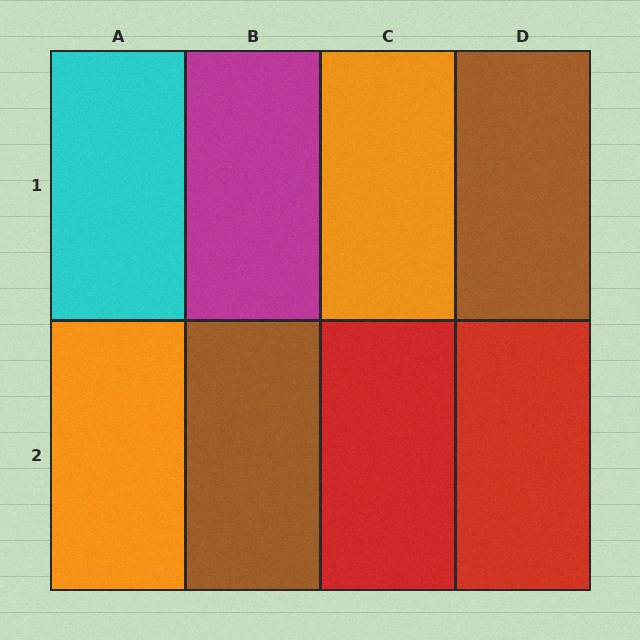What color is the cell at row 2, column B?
Brown.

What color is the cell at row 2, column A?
Orange.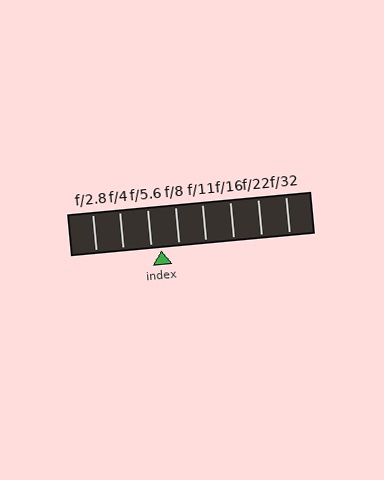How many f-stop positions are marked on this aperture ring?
There are 8 f-stop positions marked.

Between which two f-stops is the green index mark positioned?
The index mark is between f/5.6 and f/8.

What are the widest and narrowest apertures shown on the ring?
The widest aperture shown is f/2.8 and the narrowest is f/32.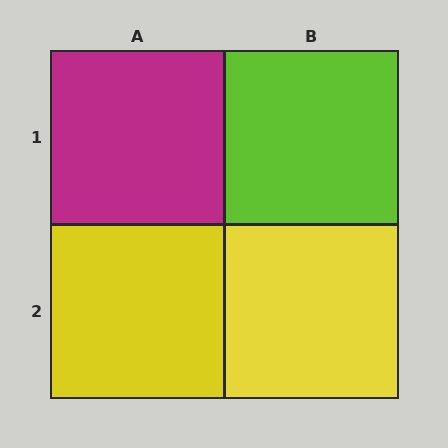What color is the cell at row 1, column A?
Magenta.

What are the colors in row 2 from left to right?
Yellow, yellow.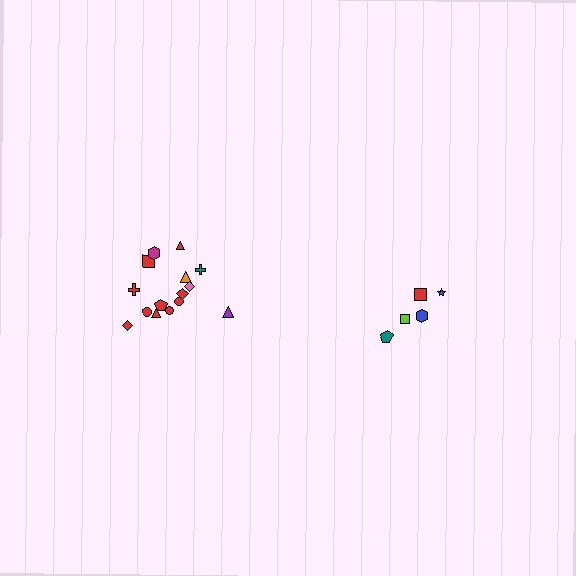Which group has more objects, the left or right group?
The left group.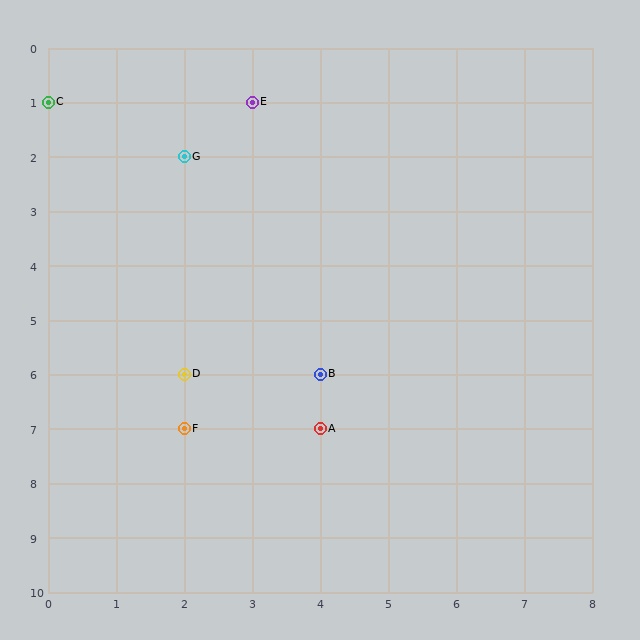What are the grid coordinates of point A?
Point A is at grid coordinates (4, 7).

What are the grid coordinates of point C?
Point C is at grid coordinates (0, 1).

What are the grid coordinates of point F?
Point F is at grid coordinates (2, 7).